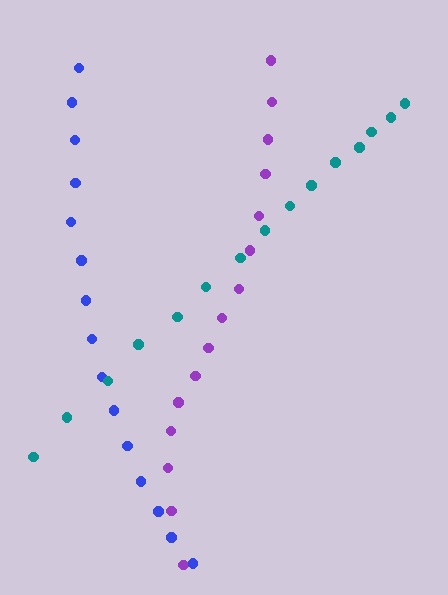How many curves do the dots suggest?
There are 3 distinct paths.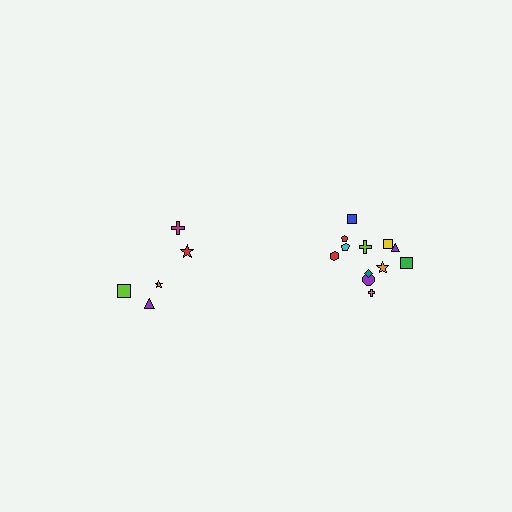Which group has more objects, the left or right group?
The right group.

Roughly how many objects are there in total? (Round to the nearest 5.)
Roughly 15 objects in total.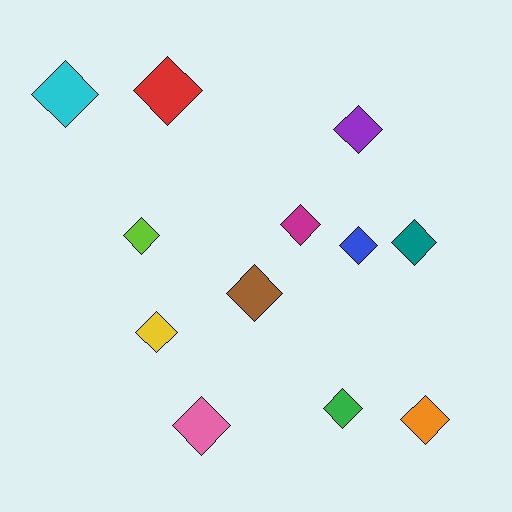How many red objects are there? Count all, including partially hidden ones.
There is 1 red object.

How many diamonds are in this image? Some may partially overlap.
There are 12 diamonds.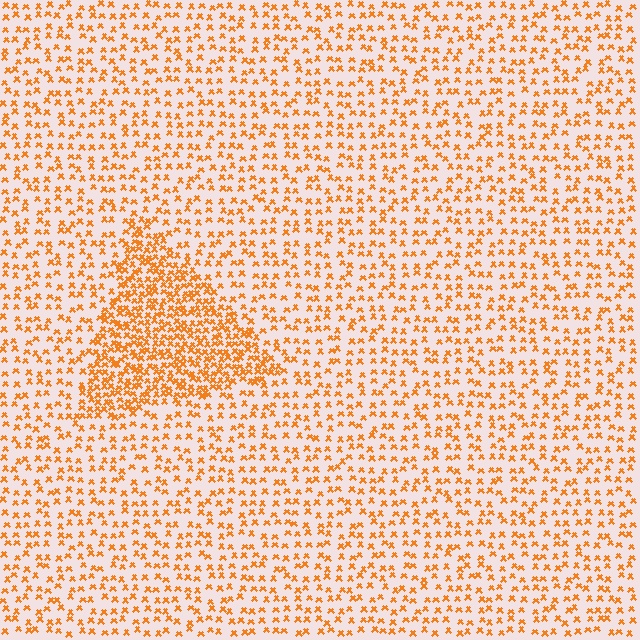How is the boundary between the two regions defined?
The boundary is defined by a change in element density (approximately 2.2x ratio). All elements are the same color, size, and shape.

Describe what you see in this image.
The image contains small orange elements arranged at two different densities. A triangle-shaped region is visible where the elements are more densely packed than the surrounding area.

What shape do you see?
I see a triangle.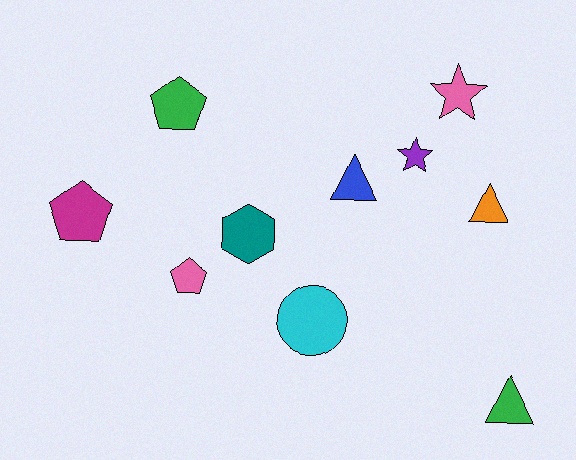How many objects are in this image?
There are 10 objects.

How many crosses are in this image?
There are no crosses.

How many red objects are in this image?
There are no red objects.